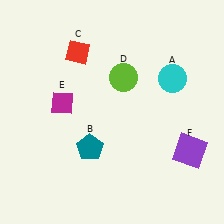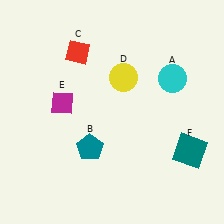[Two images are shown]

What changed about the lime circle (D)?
In Image 1, D is lime. In Image 2, it changed to yellow.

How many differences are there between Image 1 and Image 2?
There are 2 differences between the two images.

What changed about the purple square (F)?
In Image 1, F is purple. In Image 2, it changed to teal.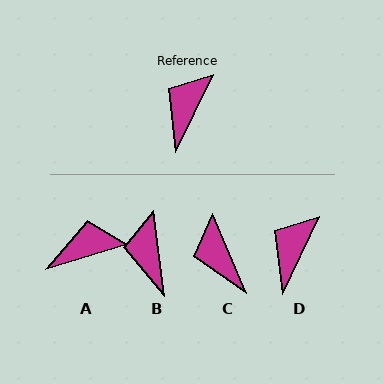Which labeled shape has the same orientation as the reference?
D.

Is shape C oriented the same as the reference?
No, it is off by about 49 degrees.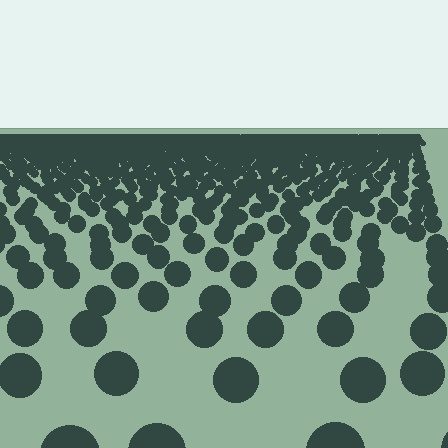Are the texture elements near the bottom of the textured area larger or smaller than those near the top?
Larger. Near the bottom, elements are closer to the viewer and appear at a bigger on-screen size.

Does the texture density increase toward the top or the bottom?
Density increases toward the top.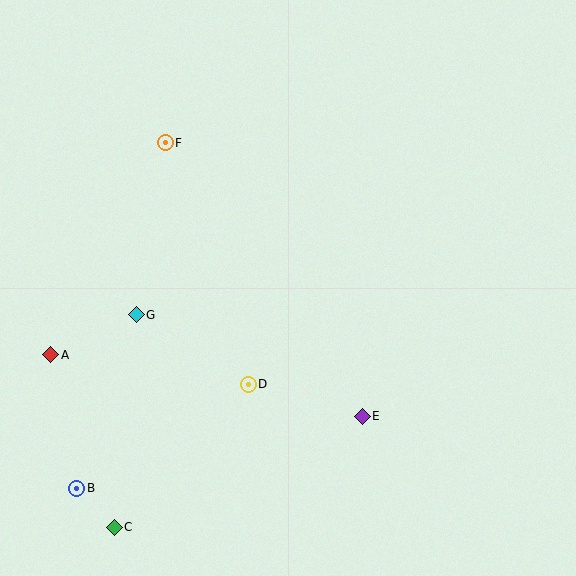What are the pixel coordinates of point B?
Point B is at (77, 488).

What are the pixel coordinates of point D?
Point D is at (248, 384).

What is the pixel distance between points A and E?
The distance between A and E is 317 pixels.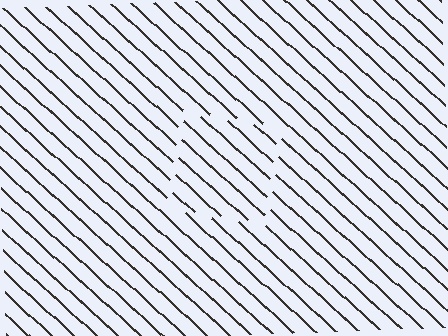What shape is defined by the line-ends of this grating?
An illusory square. The interior of the shape contains the same grating, shifted by half a period — the contour is defined by the phase discontinuity where line-ends from the inner and outer gratings abut.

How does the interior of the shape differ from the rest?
The interior of the shape contains the same grating, shifted by half a period — the contour is defined by the phase discontinuity where line-ends from the inner and outer gratings abut.